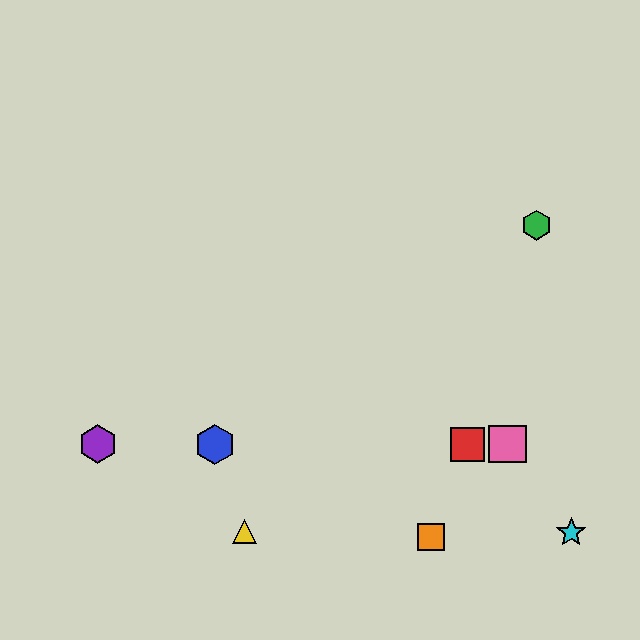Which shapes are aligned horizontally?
The red square, the blue hexagon, the purple hexagon, the pink square are aligned horizontally.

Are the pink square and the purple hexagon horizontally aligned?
Yes, both are at y≈444.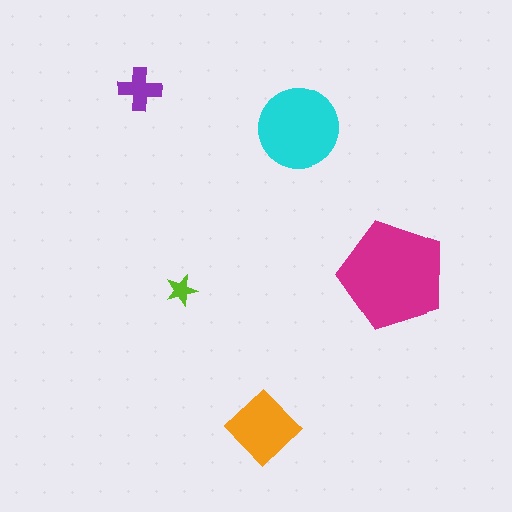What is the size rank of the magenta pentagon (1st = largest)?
1st.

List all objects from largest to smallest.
The magenta pentagon, the cyan circle, the orange diamond, the purple cross, the lime star.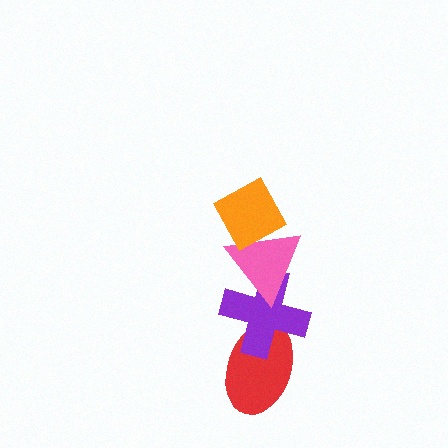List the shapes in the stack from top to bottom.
From top to bottom: the orange diamond, the pink triangle, the purple cross, the red ellipse.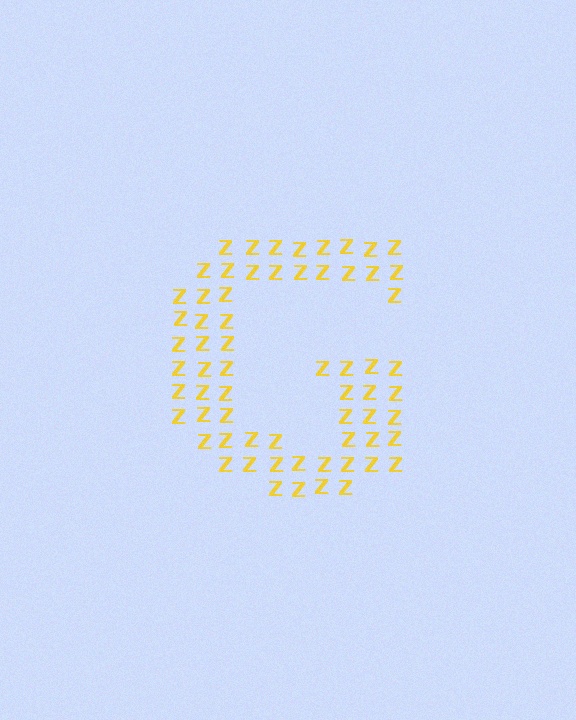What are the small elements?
The small elements are letter Z's.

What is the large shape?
The large shape is the letter G.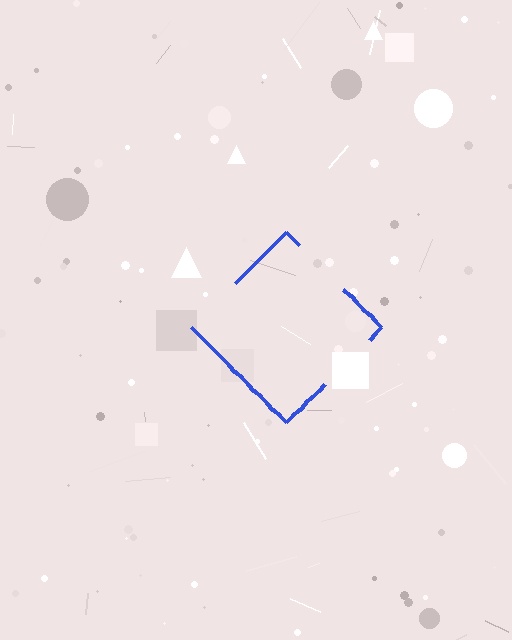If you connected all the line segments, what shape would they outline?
They would outline a diamond.